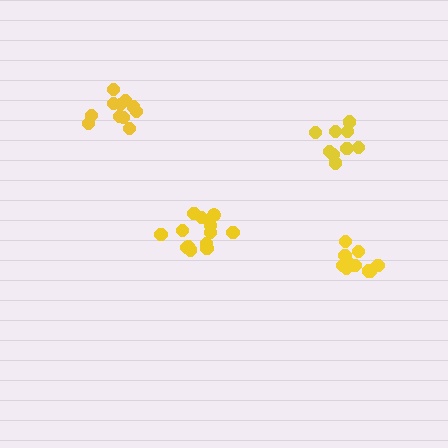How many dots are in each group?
Group 1: 11 dots, Group 2: 9 dots, Group 3: 11 dots, Group 4: 13 dots (44 total).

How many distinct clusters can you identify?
There are 4 distinct clusters.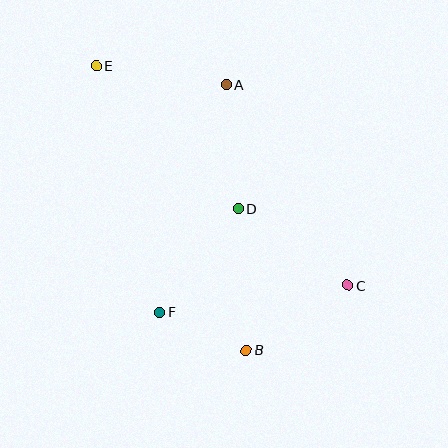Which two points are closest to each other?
Points B and F are closest to each other.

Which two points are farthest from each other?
Points C and E are farthest from each other.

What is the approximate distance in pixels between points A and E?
The distance between A and E is approximately 131 pixels.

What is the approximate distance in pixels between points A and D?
The distance between A and D is approximately 124 pixels.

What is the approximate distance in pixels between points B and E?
The distance between B and E is approximately 322 pixels.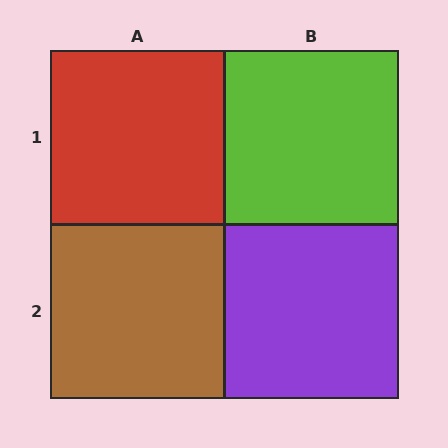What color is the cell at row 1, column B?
Lime.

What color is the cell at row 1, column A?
Red.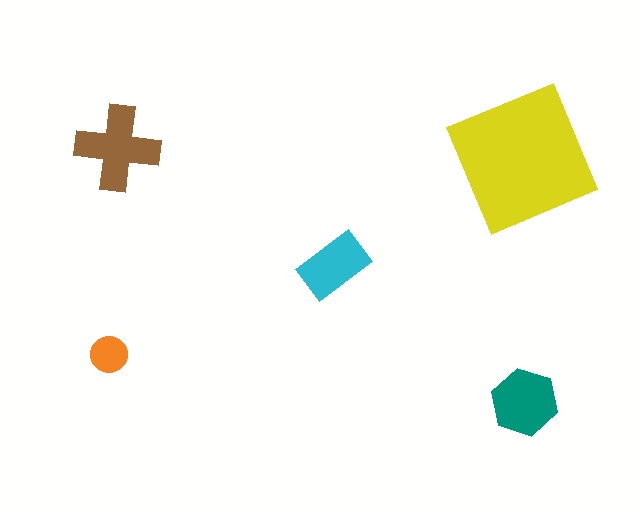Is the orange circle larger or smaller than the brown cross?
Smaller.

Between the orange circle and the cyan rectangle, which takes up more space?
The cyan rectangle.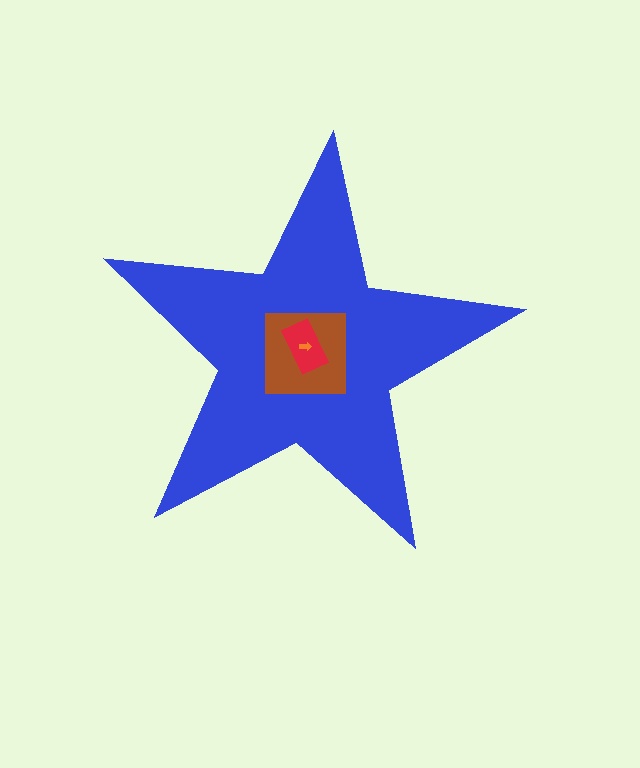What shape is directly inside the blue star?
The brown square.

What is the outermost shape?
The blue star.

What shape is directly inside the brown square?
The red rectangle.